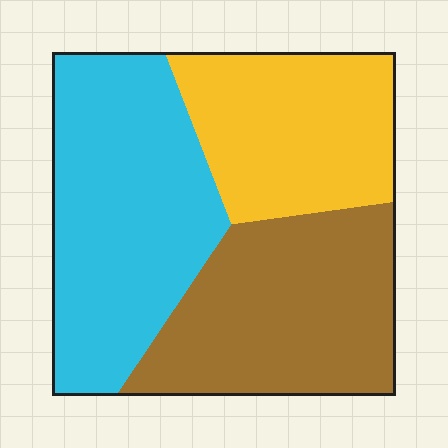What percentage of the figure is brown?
Brown takes up about one third (1/3) of the figure.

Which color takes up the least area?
Yellow, at roughly 25%.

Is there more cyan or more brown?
Cyan.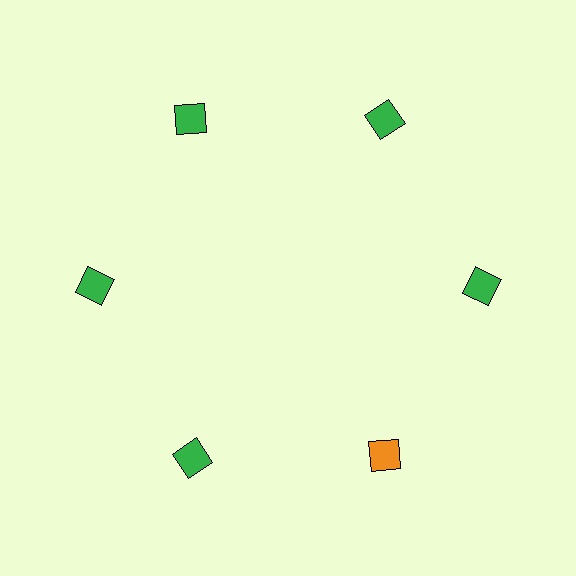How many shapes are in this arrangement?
There are 6 shapes arranged in a ring pattern.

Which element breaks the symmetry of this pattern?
The orange diamond at roughly the 5 o'clock position breaks the symmetry. All other shapes are green diamonds.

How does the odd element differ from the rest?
It has a different color: orange instead of green.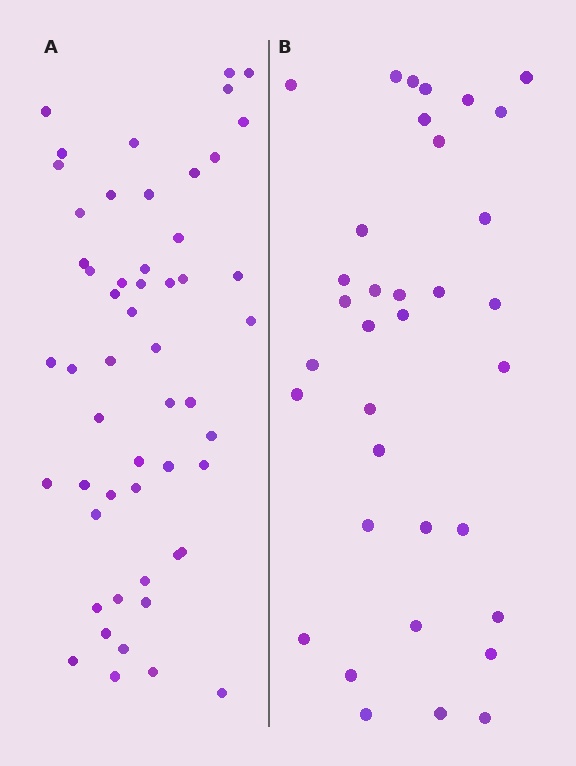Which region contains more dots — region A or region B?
Region A (the left region) has more dots.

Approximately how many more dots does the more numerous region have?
Region A has approximately 20 more dots than region B.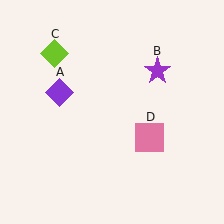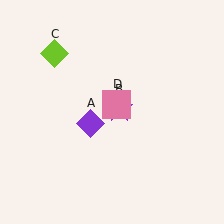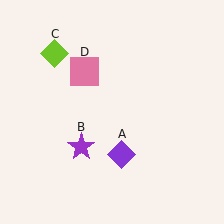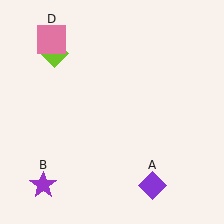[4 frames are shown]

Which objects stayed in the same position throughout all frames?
Lime diamond (object C) remained stationary.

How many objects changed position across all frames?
3 objects changed position: purple diamond (object A), purple star (object B), pink square (object D).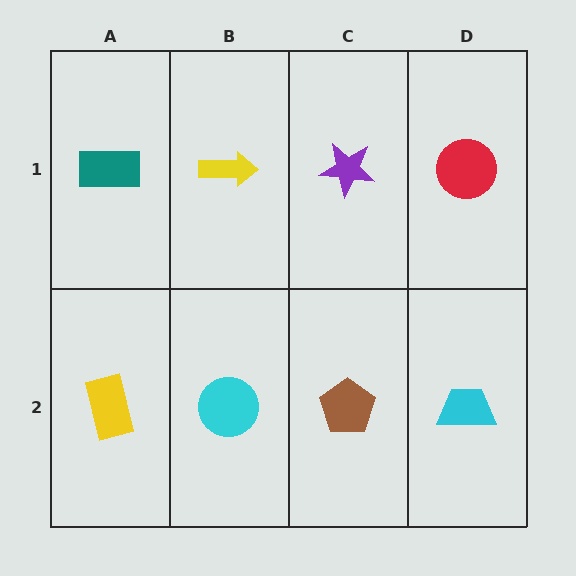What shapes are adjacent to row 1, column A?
A yellow rectangle (row 2, column A), a yellow arrow (row 1, column B).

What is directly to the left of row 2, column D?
A brown pentagon.